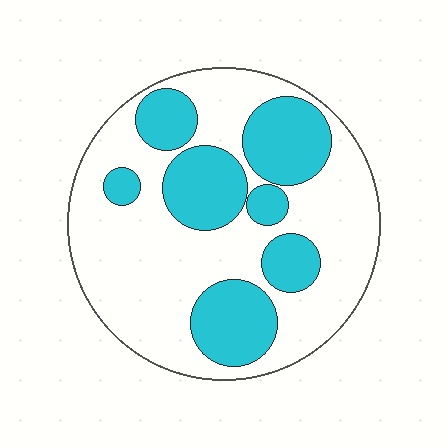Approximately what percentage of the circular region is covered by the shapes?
Approximately 35%.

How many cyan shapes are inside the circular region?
7.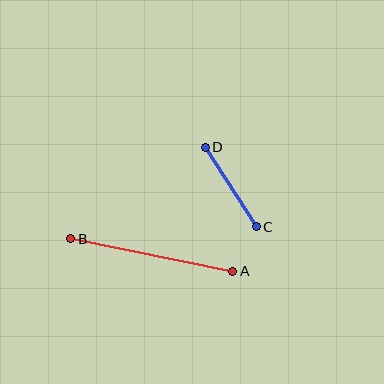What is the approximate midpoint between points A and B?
The midpoint is at approximately (152, 255) pixels.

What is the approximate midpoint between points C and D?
The midpoint is at approximately (231, 187) pixels.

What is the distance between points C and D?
The distance is approximately 94 pixels.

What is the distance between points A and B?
The distance is approximately 165 pixels.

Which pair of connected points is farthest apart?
Points A and B are farthest apart.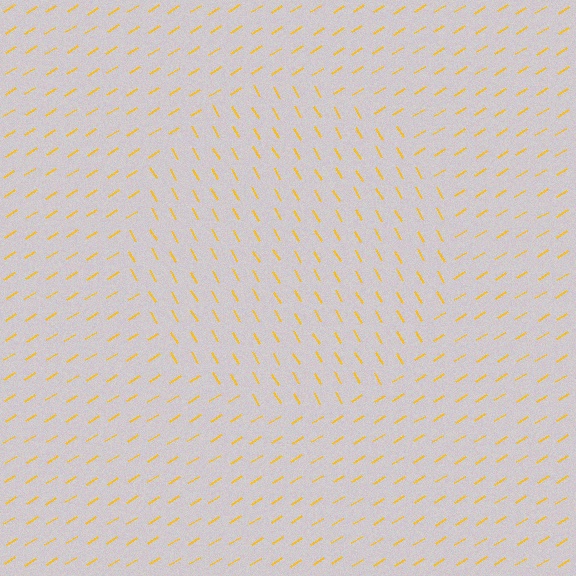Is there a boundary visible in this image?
Yes, there is a texture boundary formed by a change in line orientation.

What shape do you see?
I see a circle.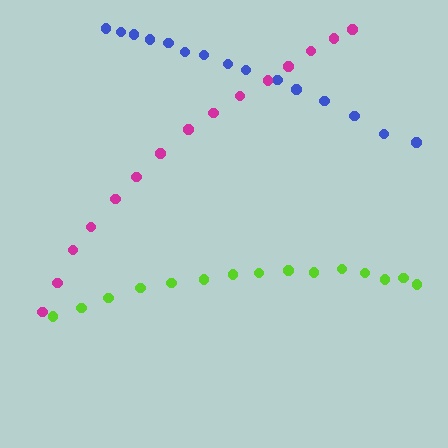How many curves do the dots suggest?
There are 3 distinct paths.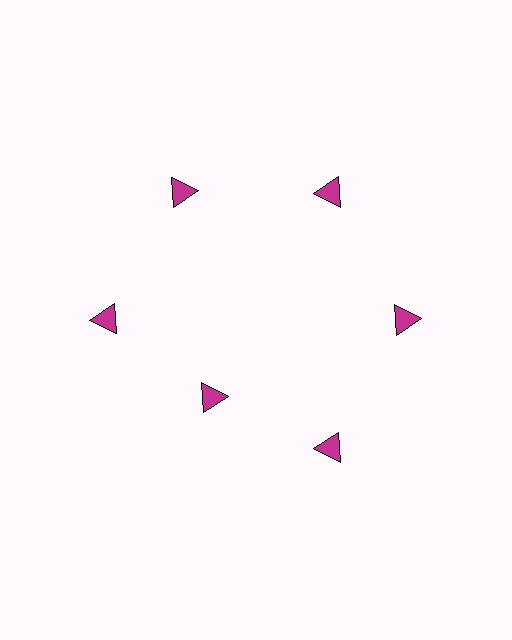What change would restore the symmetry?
The symmetry would be restored by moving it outward, back onto the ring so that all 6 triangles sit at equal angles and equal distance from the center.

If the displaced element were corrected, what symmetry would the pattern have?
It would have 6-fold rotational symmetry — the pattern would map onto itself every 60 degrees.